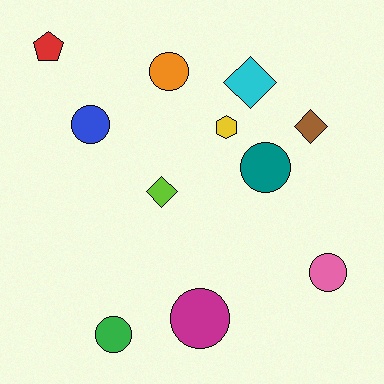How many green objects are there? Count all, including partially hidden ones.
There is 1 green object.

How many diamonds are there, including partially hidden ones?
There are 3 diamonds.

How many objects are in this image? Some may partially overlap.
There are 11 objects.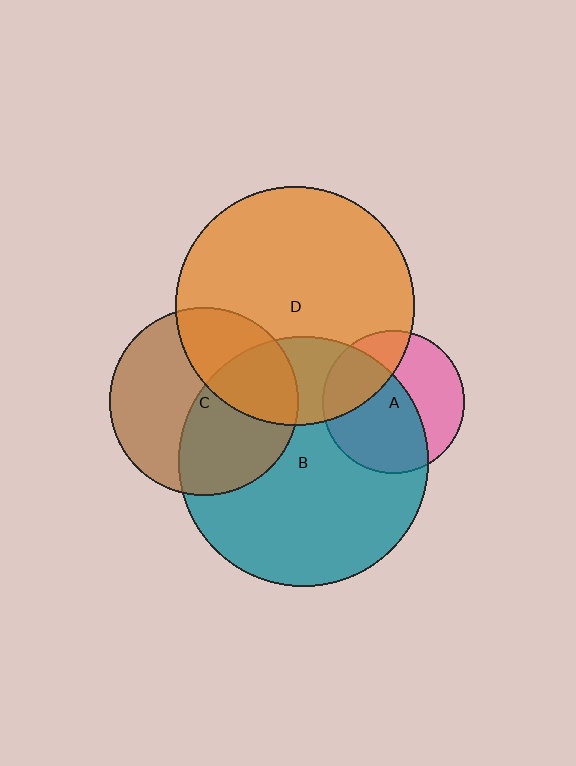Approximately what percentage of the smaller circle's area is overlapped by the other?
Approximately 30%.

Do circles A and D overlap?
Yes.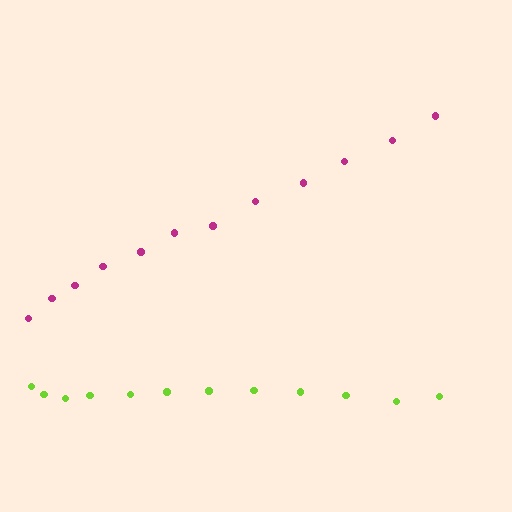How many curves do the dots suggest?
There are 2 distinct paths.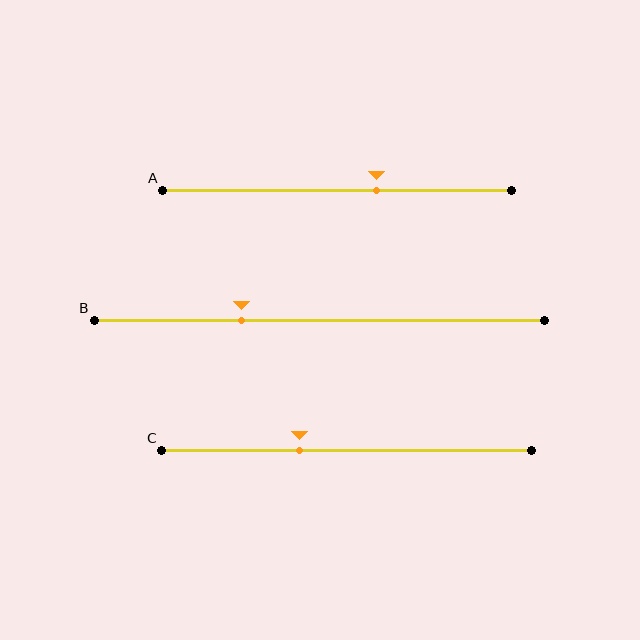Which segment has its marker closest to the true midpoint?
Segment A has its marker closest to the true midpoint.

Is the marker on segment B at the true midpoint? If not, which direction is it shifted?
No, the marker on segment B is shifted to the left by about 17% of the segment length.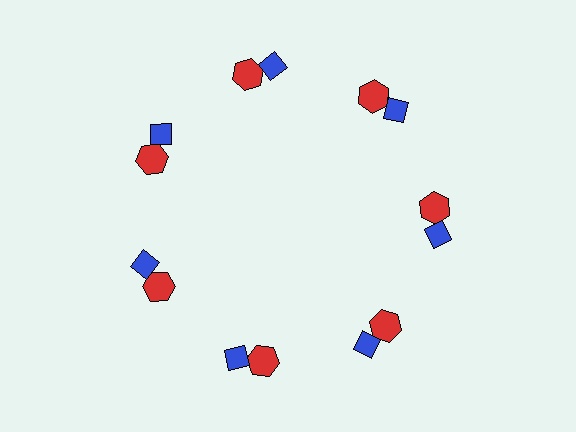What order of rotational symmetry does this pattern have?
This pattern has 7-fold rotational symmetry.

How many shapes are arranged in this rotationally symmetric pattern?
There are 14 shapes, arranged in 7 groups of 2.